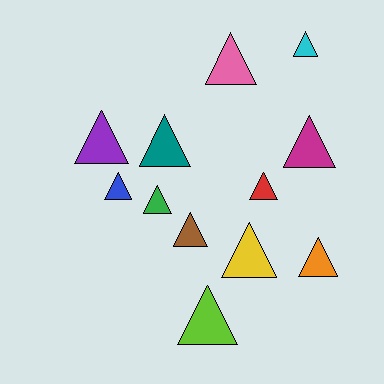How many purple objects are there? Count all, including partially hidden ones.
There is 1 purple object.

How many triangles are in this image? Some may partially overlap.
There are 12 triangles.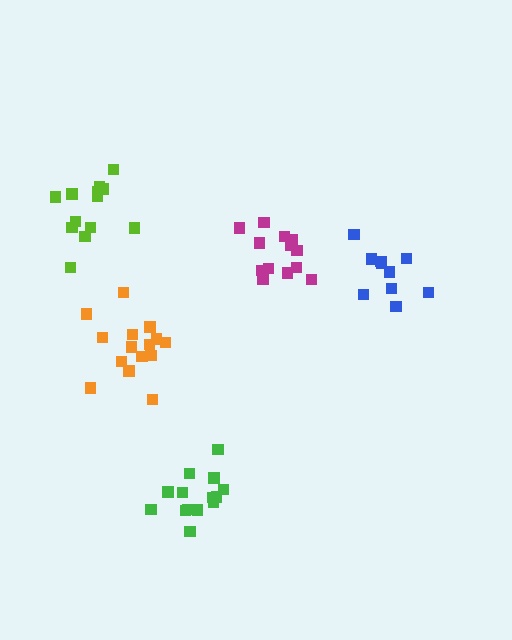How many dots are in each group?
Group 1: 15 dots, Group 2: 15 dots, Group 3: 13 dots, Group 4: 10 dots, Group 5: 13 dots (66 total).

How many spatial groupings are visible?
There are 5 spatial groupings.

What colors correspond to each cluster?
The clusters are colored: orange, green, magenta, blue, lime.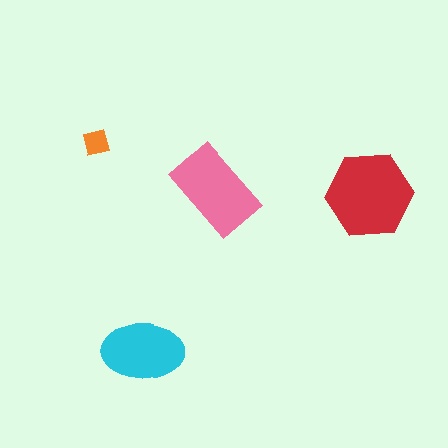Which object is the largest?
The red hexagon.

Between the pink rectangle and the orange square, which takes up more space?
The pink rectangle.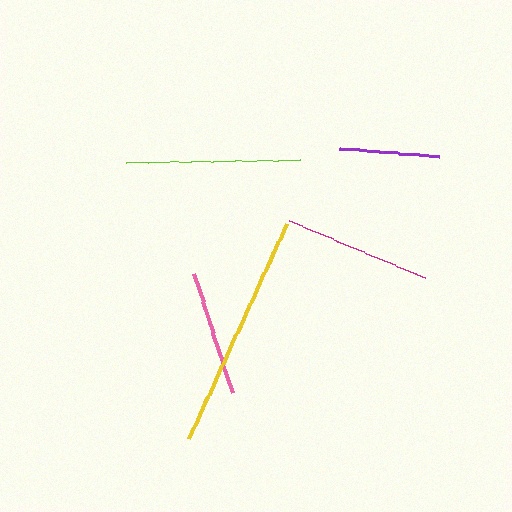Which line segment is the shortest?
The purple line is the shortest at approximately 100 pixels.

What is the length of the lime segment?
The lime segment is approximately 174 pixels long.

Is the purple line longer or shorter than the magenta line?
The magenta line is longer than the purple line.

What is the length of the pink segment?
The pink segment is approximately 125 pixels long.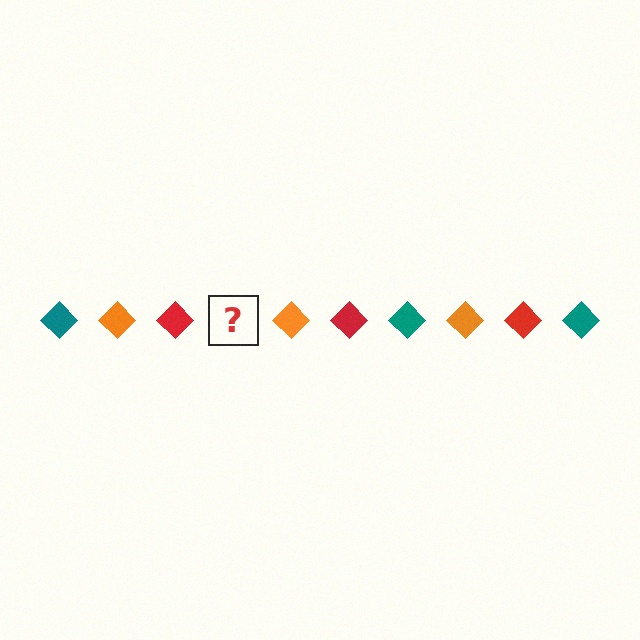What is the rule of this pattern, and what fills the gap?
The rule is that the pattern cycles through teal, orange, red diamonds. The gap should be filled with a teal diamond.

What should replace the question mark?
The question mark should be replaced with a teal diamond.